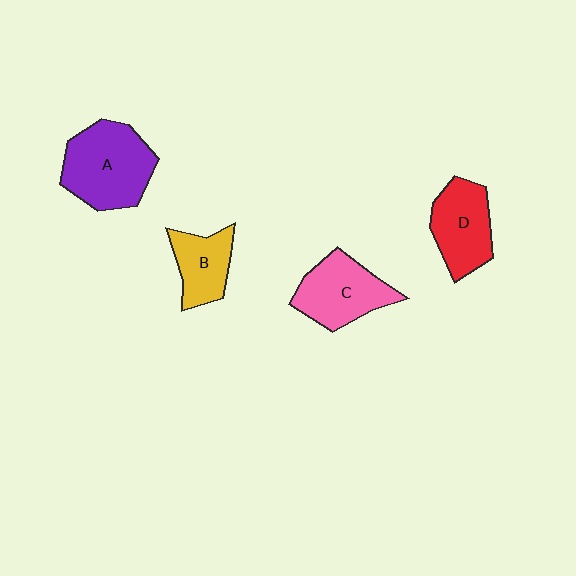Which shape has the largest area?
Shape A (purple).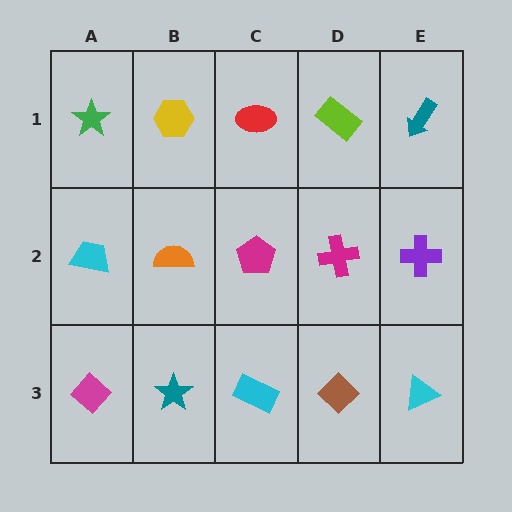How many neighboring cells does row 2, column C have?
4.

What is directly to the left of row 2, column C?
An orange semicircle.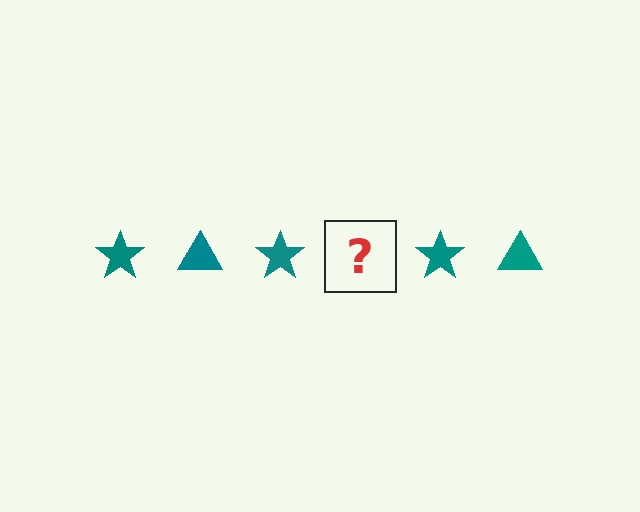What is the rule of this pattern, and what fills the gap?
The rule is that the pattern cycles through star, triangle shapes in teal. The gap should be filled with a teal triangle.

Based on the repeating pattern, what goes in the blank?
The blank should be a teal triangle.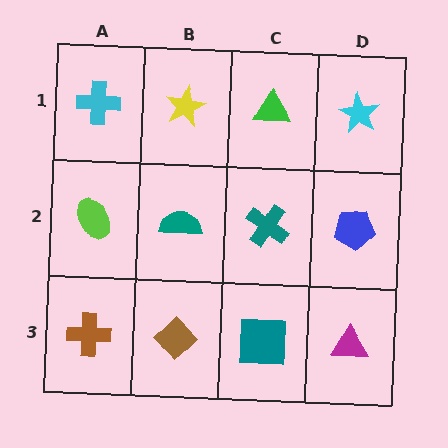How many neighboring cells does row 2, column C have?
4.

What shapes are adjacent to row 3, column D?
A blue pentagon (row 2, column D), a teal square (row 3, column C).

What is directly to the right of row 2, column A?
A teal semicircle.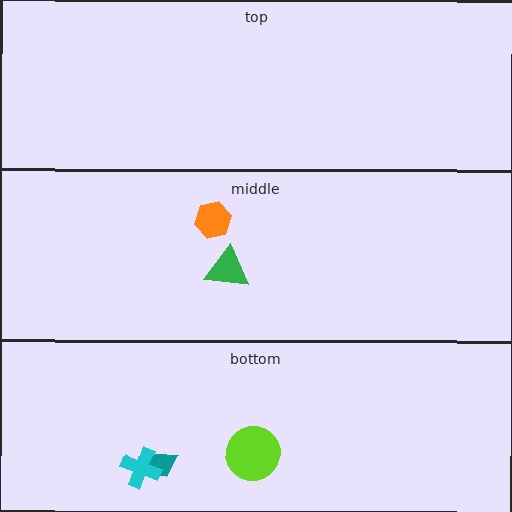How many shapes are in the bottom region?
3.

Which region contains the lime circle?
The bottom region.